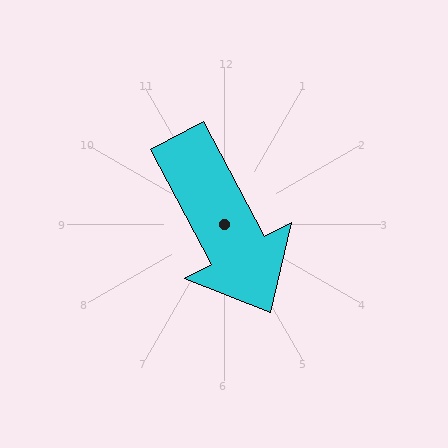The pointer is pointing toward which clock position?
Roughly 5 o'clock.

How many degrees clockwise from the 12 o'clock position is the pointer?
Approximately 152 degrees.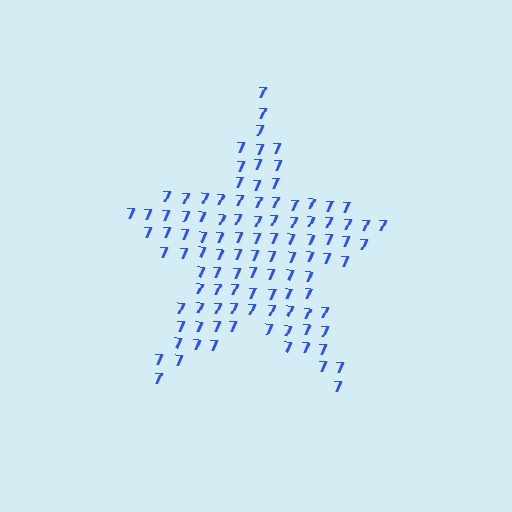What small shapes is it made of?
It is made of small digit 7's.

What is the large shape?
The large shape is a star.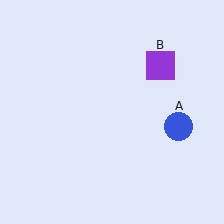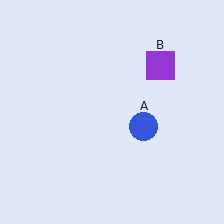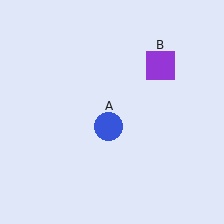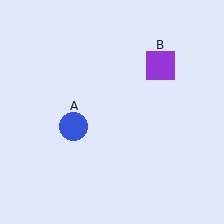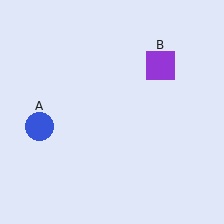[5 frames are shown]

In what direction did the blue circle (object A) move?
The blue circle (object A) moved left.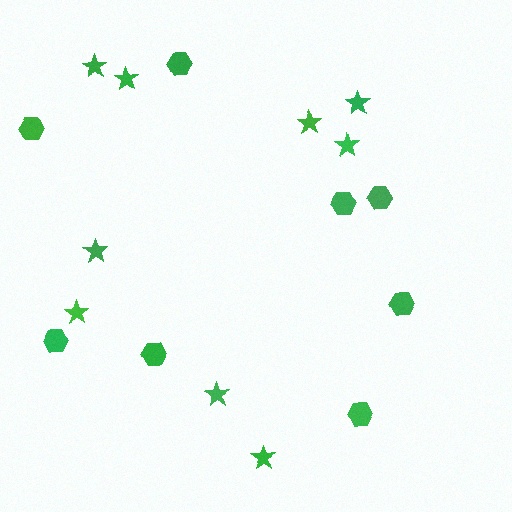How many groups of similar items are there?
There are 2 groups: one group of stars (9) and one group of hexagons (8).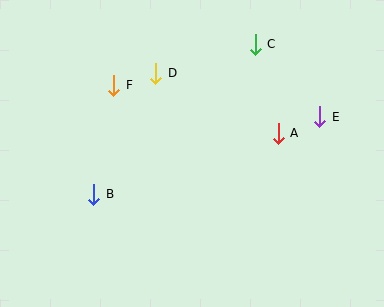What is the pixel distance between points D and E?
The distance between D and E is 170 pixels.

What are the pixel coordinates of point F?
Point F is at (114, 85).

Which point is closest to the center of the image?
Point D at (156, 73) is closest to the center.